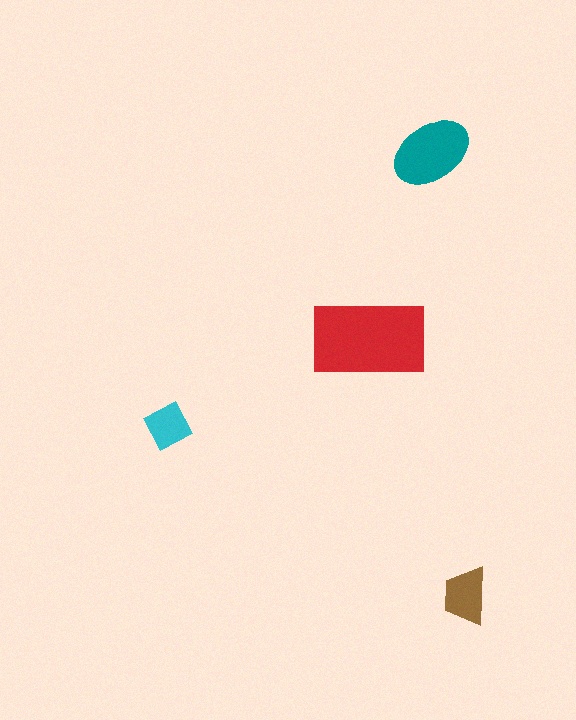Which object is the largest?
The red rectangle.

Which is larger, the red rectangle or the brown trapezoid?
The red rectangle.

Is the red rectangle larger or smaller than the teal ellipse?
Larger.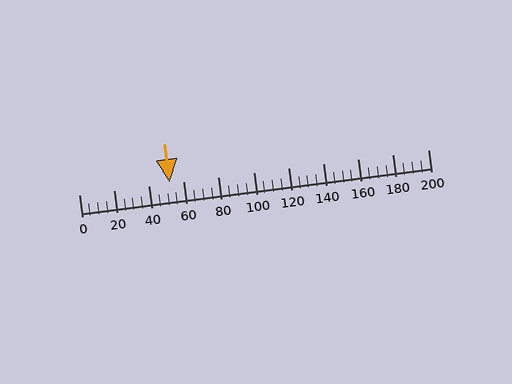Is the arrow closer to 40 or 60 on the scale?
The arrow is closer to 60.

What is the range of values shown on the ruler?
The ruler shows values from 0 to 200.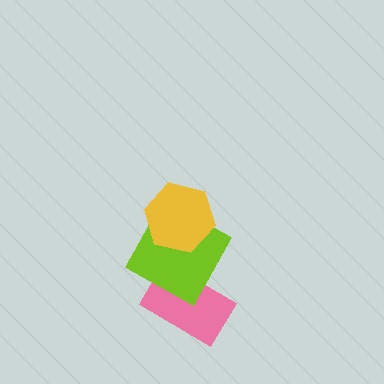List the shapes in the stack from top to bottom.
From top to bottom: the yellow hexagon, the lime square, the pink rectangle.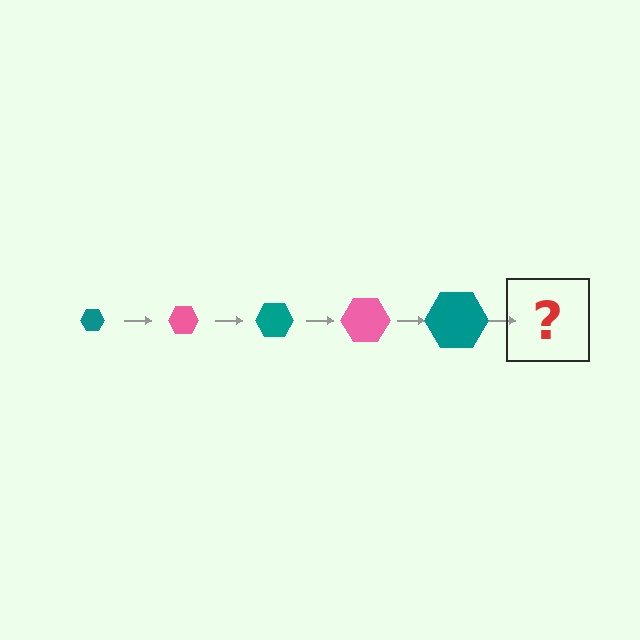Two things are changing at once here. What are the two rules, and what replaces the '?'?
The two rules are that the hexagon grows larger each step and the color cycles through teal and pink. The '?' should be a pink hexagon, larger than the previous one.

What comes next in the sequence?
The next element should be a pink hexagon, larger than the previous one.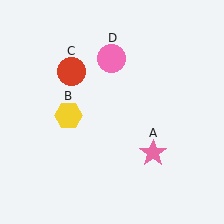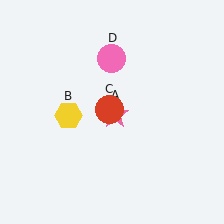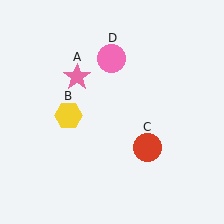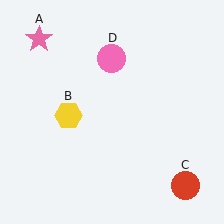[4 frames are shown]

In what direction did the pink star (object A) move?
The pink star (object A) moved up and to the left.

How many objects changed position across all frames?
2 objects changed position: pink star (object A), red circle (object C).